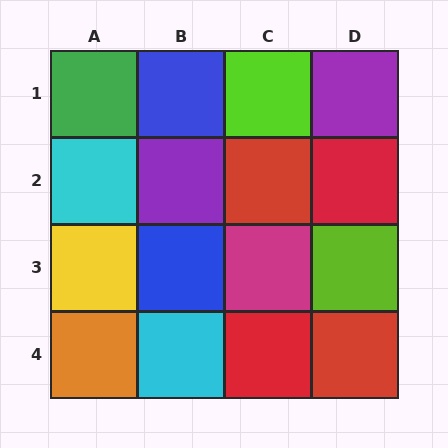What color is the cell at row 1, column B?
Blue.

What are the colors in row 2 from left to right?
Cyan, purple, red, red.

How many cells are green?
1 cell is green.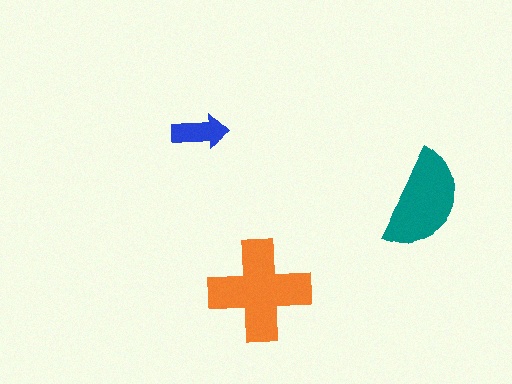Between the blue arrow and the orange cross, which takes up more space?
The orange cross.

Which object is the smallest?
The blue arrow.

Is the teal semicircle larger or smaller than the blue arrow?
Larger.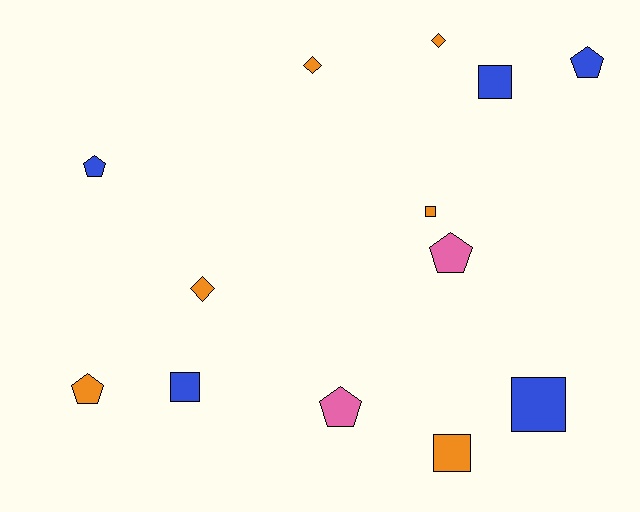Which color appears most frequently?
Orange, with 6 objects.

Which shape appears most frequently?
Pentagon, with 5 objects.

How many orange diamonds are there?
There are 3 orange diamonds.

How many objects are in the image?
There are 13 objects.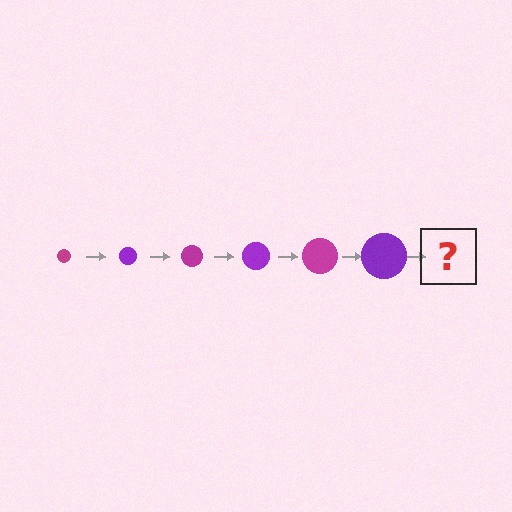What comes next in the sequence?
The next element should be a magenta circle, larger than the previous one.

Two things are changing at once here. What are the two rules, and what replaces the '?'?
The two rules are that the circle grows larger each step and the color cycles through magenta and purple. The '?' should be a magenta circle, larger than the previous one.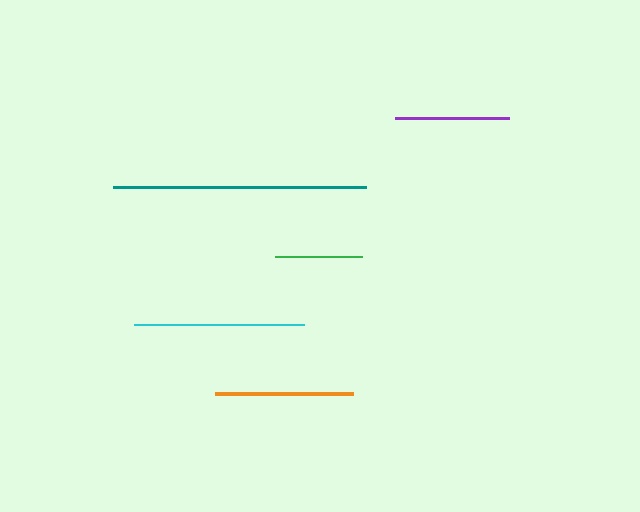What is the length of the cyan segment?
The cyan segment is approximately 170 pixels long.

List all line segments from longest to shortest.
From longest to shortest: teal, cyan, orange, purple, green.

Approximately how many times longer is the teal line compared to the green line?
The teal line is approximately 2.9 times the length of the green line.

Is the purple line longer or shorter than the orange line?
The orange line is longer than the purple line.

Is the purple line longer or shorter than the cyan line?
The cyan line is longer than the purple line.